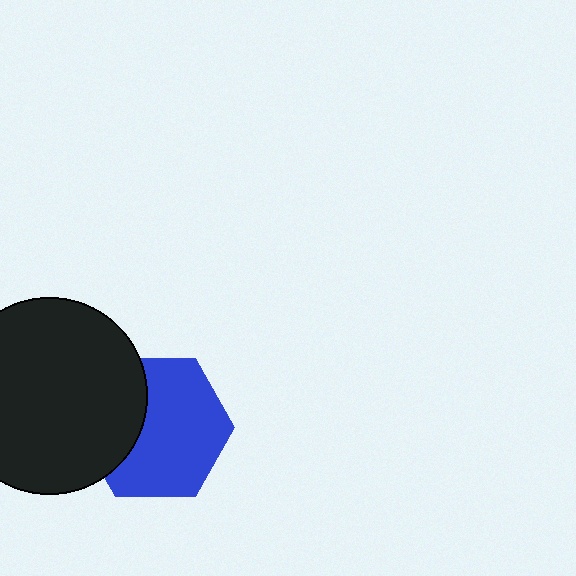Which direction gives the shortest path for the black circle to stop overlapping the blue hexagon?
Moving left gives the shortest separation.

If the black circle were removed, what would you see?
You would see the complete blue hexagon.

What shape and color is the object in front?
The object in front is a black circle.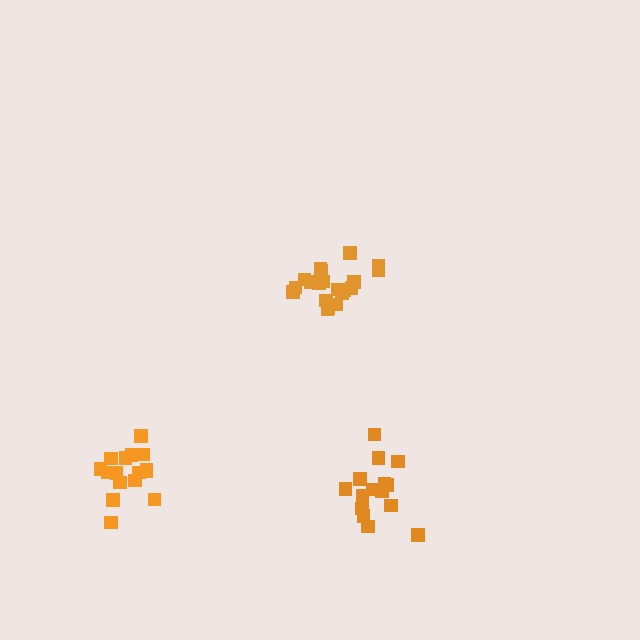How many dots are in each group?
Group 1: 21 dots, Group 2: 16 dots, Group 3: 15 dots (52 total).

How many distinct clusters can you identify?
There are 3 distinct clusters.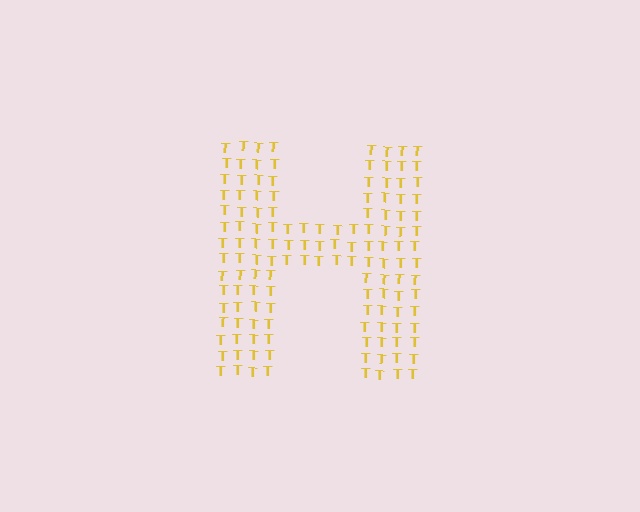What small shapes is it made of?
It is made of small letter T's.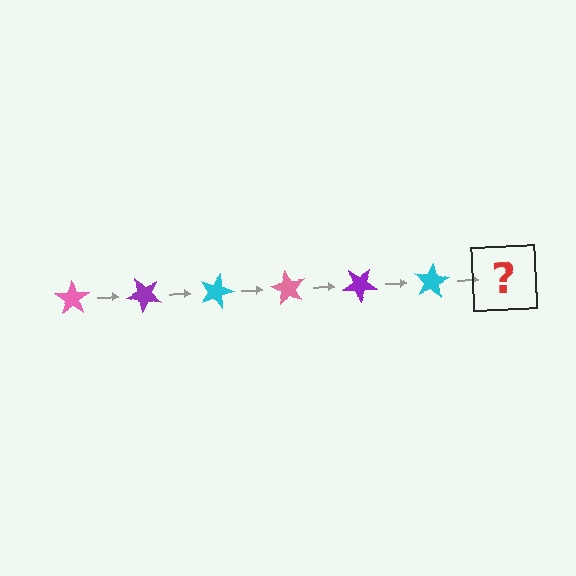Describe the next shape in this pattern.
It should be a pink star, rotated 270 degrees from the start.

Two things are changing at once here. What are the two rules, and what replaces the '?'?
The two rules are that it rotates 45 degrees each step and the color cycles through pink, purple, and cyan. The '?' should be a pink star, rotated 270 degrees from the start.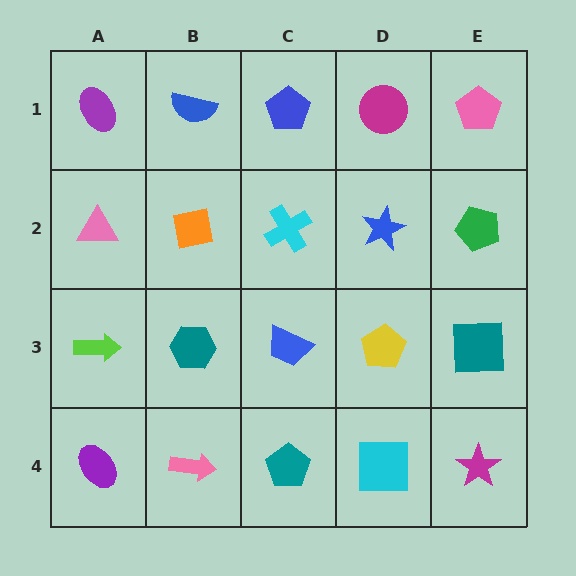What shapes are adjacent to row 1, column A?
A pink triangle (row 2, column A), a blue semicircle (row 1, column B).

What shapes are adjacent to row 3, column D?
A blue star (row 2, column D), a cyan square (row 4, column D), a blue trapezoid (row 3, column C), a teal square (row 3, column E).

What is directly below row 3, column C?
A teal pentagon.